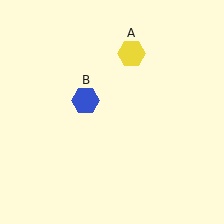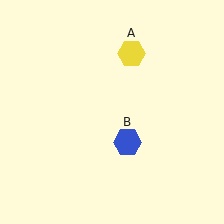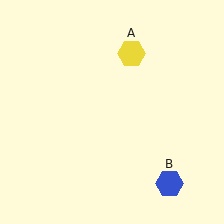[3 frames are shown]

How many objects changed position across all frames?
1 object changed position: blue hexagon (object B).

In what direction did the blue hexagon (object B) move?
The blue hexagon (object B) moved down and to the right.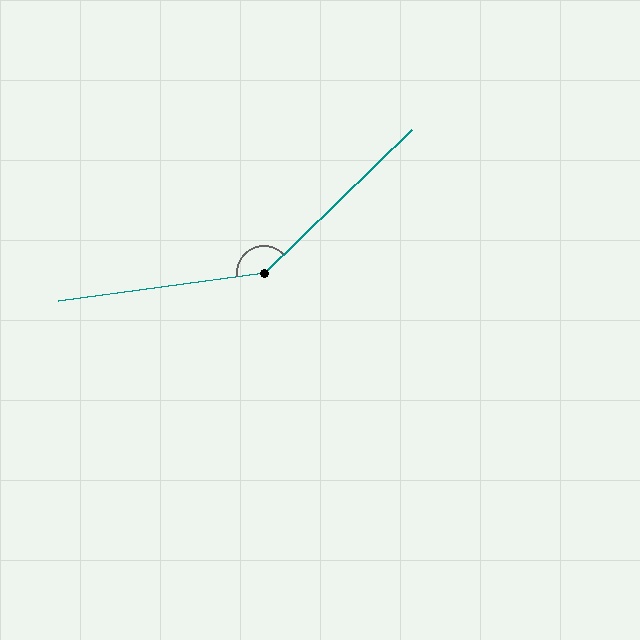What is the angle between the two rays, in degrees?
Approximately 144 degrees.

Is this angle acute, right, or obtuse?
It is obtuse.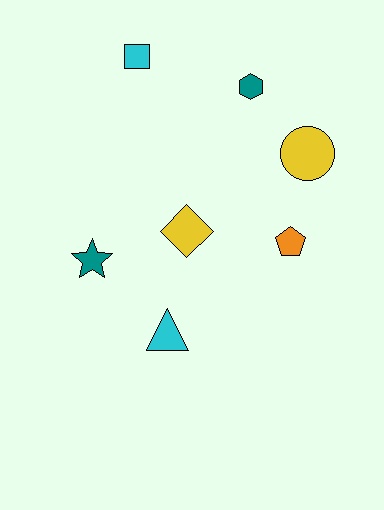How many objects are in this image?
There are 7 objects.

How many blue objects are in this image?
There are no blue objects.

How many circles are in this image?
There is 1 circle.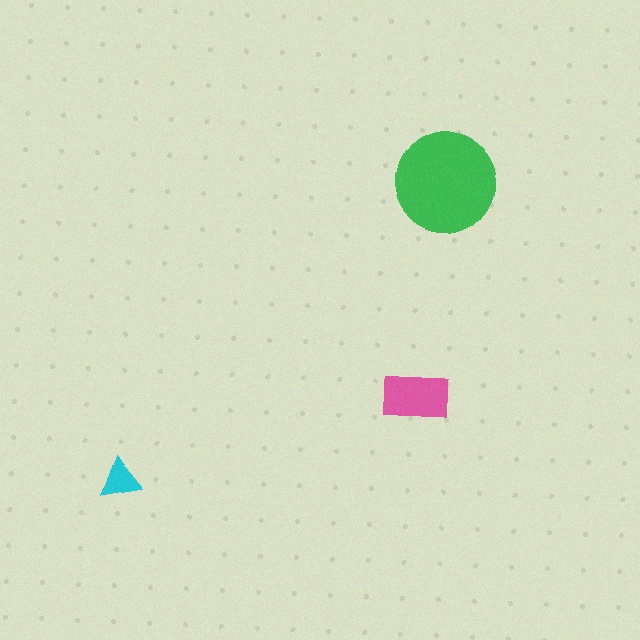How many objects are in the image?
There are 3 objects in the image.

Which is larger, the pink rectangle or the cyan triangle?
The pink rectangle.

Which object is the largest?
The green circle.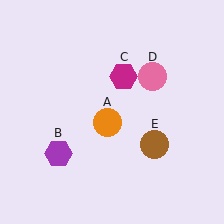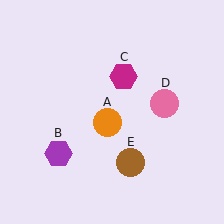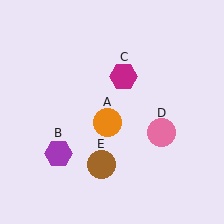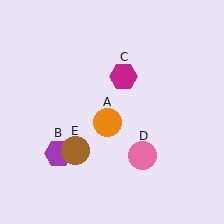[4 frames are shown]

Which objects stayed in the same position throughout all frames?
Orange circle (object A) and purple hexagon (object B) and magenta hexagon (object C) remained stationary.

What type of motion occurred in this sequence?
The pink circle (object D), brown circle (object E) rotated clockwise around the center of the scene.